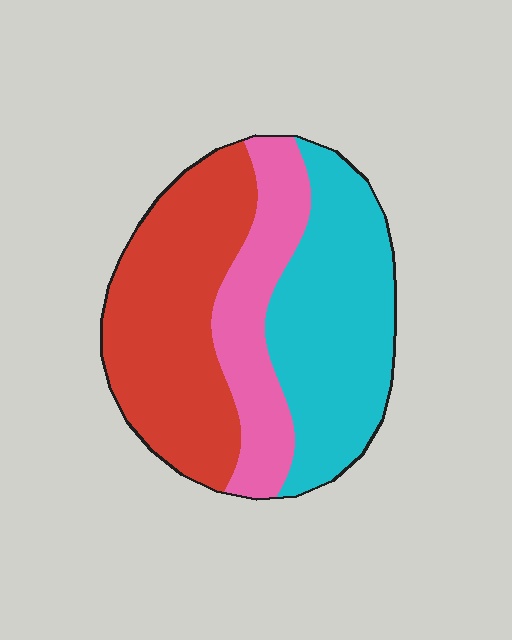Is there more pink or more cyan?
Cyan.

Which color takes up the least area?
Pink, at roughly 25%.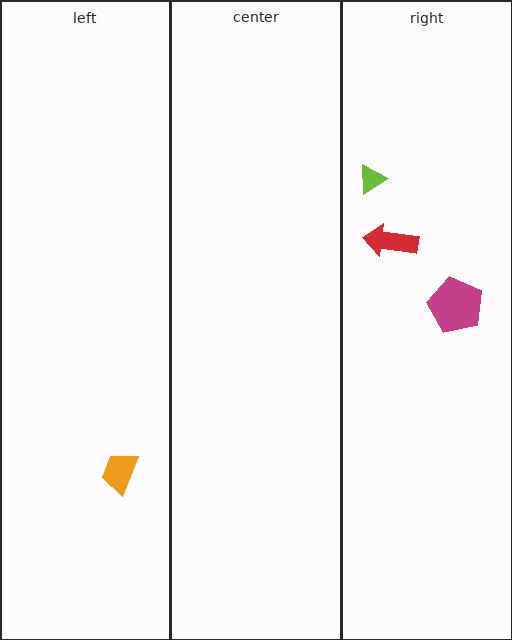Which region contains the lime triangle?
The right region.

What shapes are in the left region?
The orange trapezoid.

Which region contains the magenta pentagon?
The right region.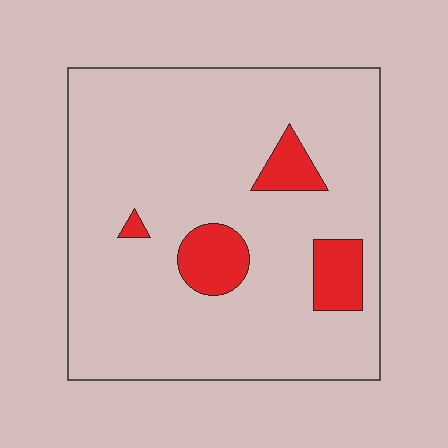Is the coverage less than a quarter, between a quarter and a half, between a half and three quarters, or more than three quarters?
Less than a quarter.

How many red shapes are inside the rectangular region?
4.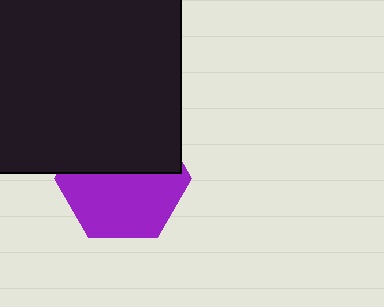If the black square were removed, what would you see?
You would see the complete purple hexagon.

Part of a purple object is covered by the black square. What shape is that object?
It is a hexagon.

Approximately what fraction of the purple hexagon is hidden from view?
Roughly 45% of the purple hexagon is hidden behind the black square.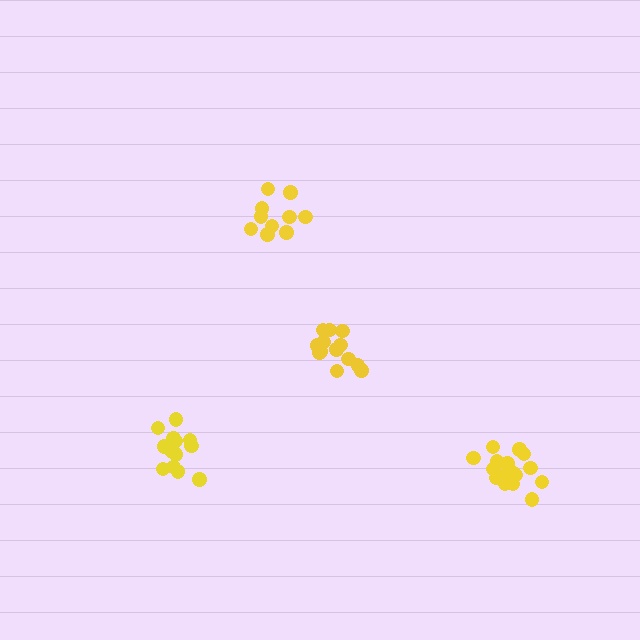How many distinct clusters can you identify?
There are 4 distinct clusters.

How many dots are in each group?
Group 1: 15 dots, Group 2: 16 dots, Group 3: 13 dots, Group 4: 10 dots (54 total).